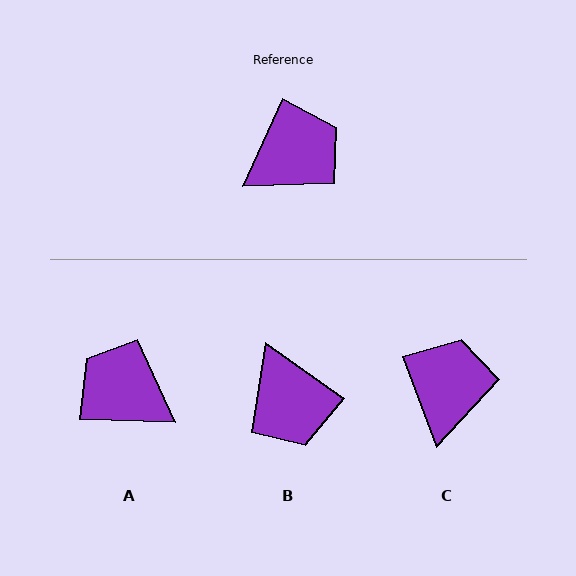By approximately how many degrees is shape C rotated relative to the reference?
Approximately 45 degrees counter-clockwise.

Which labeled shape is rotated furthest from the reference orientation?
A, about 112 degrees away.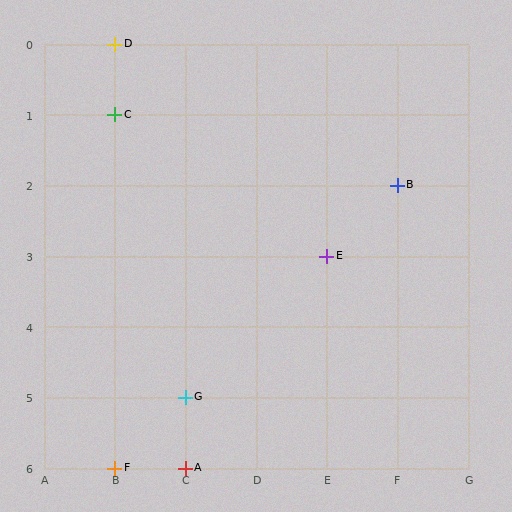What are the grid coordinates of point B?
Point B is at grid coordinates (F, 2).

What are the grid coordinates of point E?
Point E is at grid coordinates (E, 3).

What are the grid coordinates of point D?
Point D is at grid coordinates (B, 0).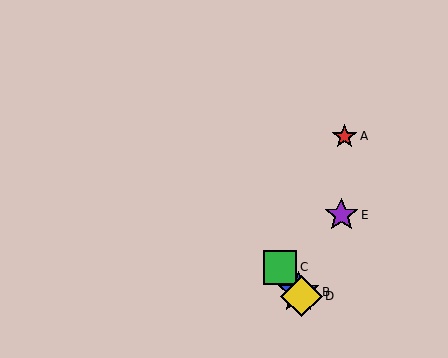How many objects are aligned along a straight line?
3 objects (B, C, D) are aligned along a straight line.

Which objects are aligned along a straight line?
Objects B, C, D are aligned along a straight line.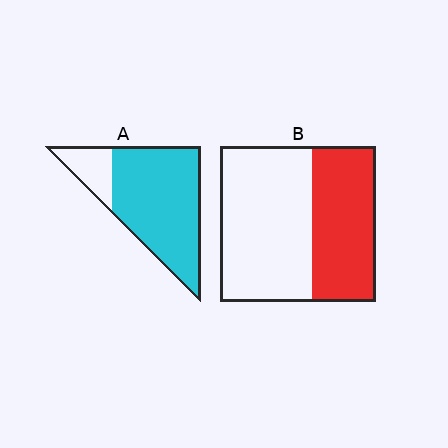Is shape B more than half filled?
No.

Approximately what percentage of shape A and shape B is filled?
A is approximately 80% and B is approximately 40%.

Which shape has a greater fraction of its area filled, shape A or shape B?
Shape A.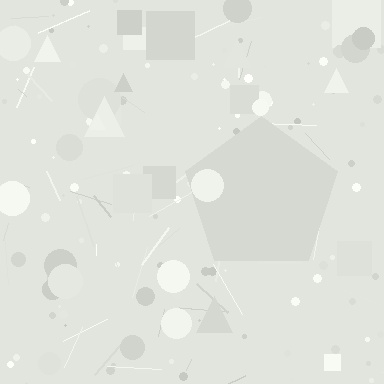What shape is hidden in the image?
A pentagon is hidden in the image.